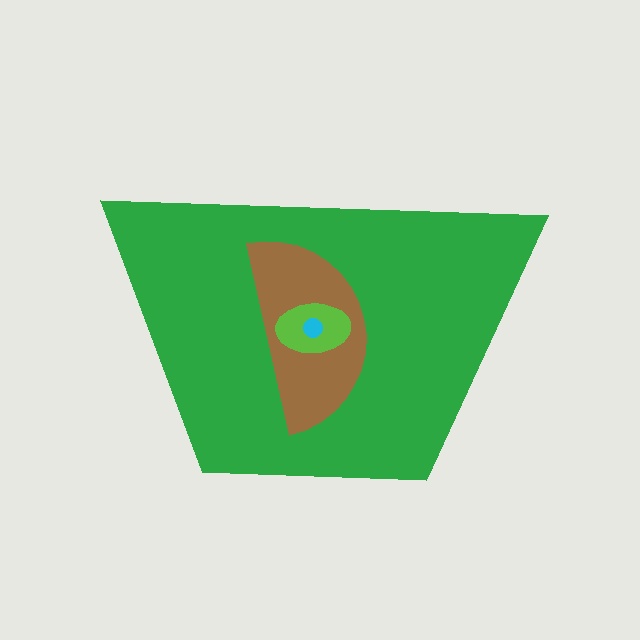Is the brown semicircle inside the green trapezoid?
Yes.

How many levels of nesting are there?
4.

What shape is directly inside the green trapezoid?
The brown semicircle.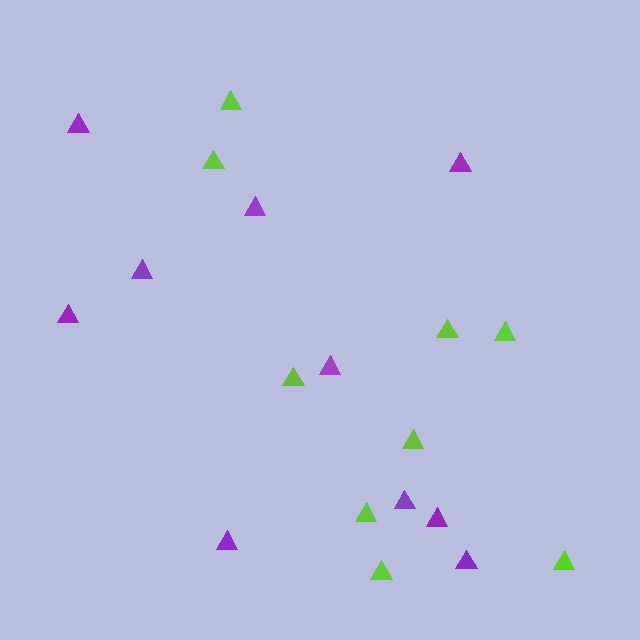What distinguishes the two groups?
There are 2 groups: one group of purple triangles (10) and one group of lime triangles (9).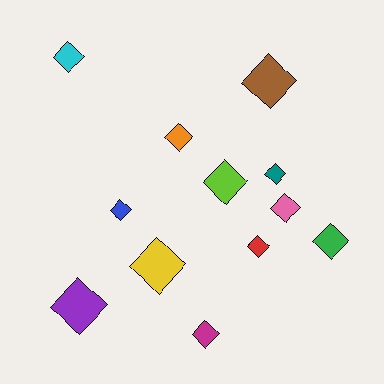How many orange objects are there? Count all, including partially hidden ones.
There is 1 orange object.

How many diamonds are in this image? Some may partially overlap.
There are 12 diamonds.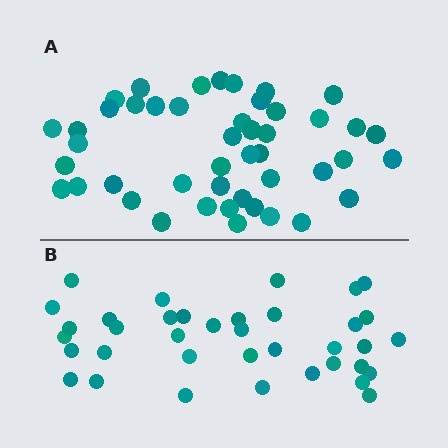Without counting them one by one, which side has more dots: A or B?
Region A (the top region) has more dots.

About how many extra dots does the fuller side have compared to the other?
Region A has roughly 8 or so more dots than region B.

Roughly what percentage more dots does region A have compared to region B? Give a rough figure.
About 25% more.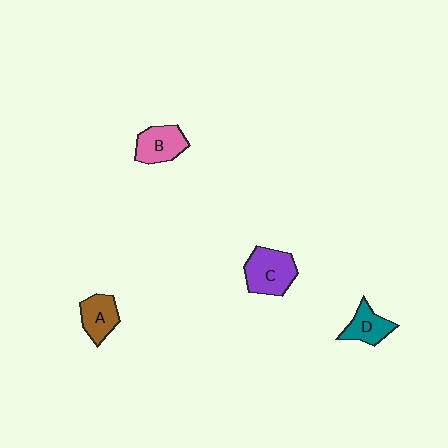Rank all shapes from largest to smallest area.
From largest to smallest: C (purple), B (pink), A (brown), D (teal).